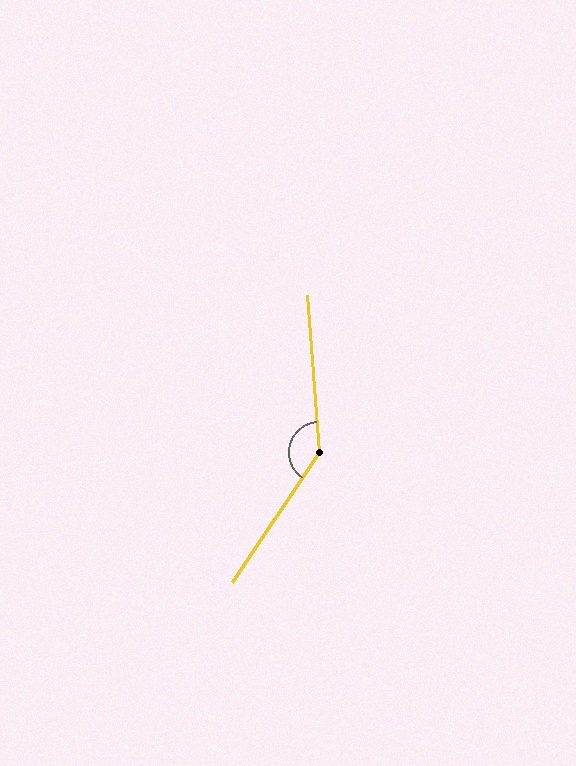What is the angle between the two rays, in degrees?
Approximately 142 degrees.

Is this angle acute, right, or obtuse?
It is obtuse.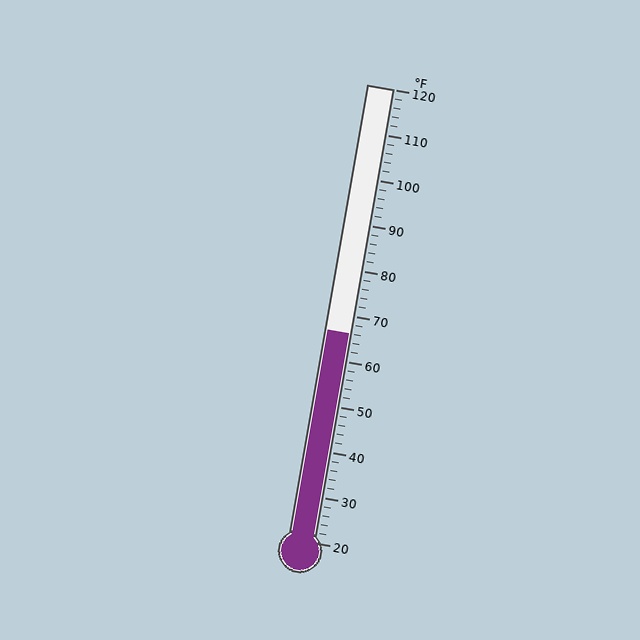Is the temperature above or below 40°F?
The temperature is above 40°F.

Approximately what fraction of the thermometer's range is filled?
The thermometer is filled to approximately 45% of its range.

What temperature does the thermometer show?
The thermometer shows approximately 66°F.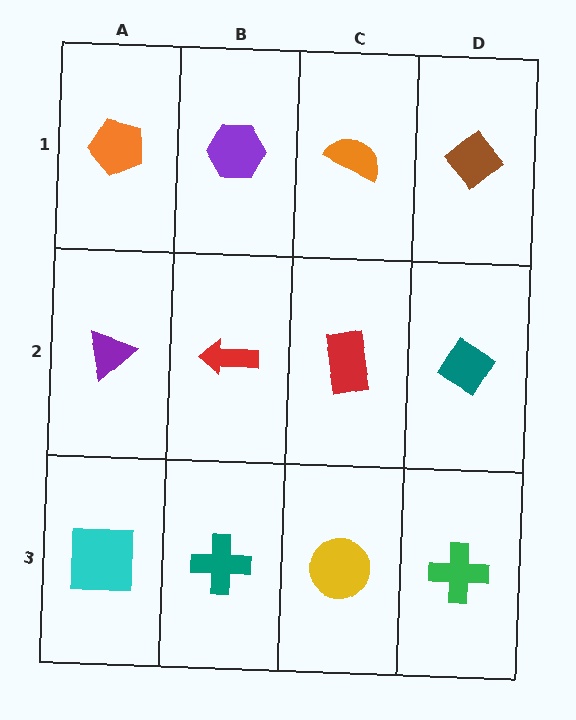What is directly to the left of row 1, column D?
An orange semicircle.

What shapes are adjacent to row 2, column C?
An orange semicircle (row 1, column C), a yellow circle (row 3, column C), a red arrow (row 2, column B), a teal diamond (row 2, column D).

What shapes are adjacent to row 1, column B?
A red arrow (row 2, column B), an orange pentagon (row 1, column A), an orange semicircle (row 1, column C).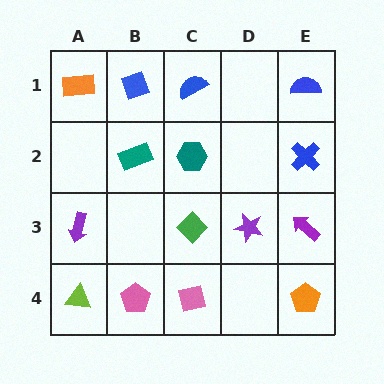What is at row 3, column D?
A purple star.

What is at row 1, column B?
A blue diamond.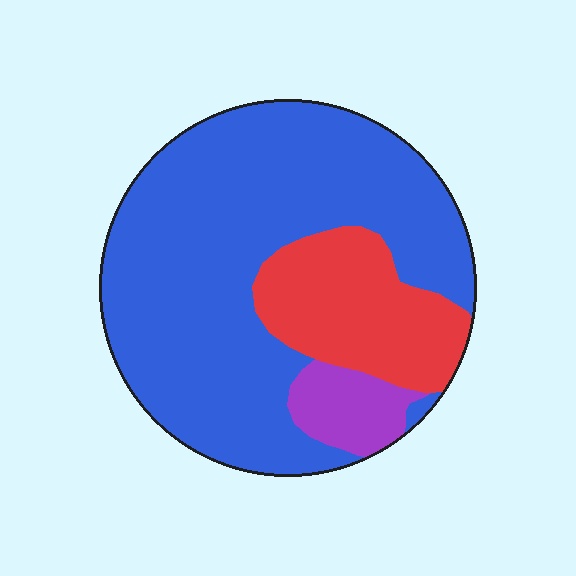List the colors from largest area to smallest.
From largest to smallest: blue, red, purple.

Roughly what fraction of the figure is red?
Red covers around 20% of the figure.